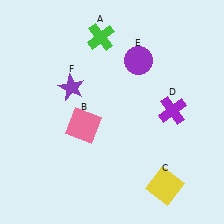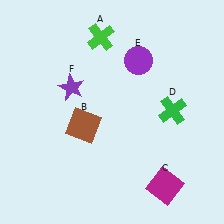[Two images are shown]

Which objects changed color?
B changed from pink to brown. C changed from yellow to magenta. D changed from purple to green.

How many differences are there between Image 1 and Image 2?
There are 3 differences between the two images.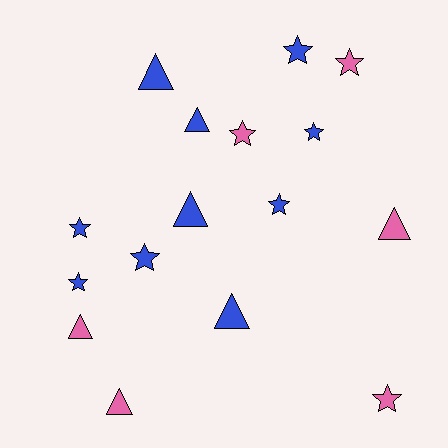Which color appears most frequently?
Blue, with 10 objects.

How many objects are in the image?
There are 16 objects.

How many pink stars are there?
There are 3 pink stars.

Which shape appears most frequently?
Star, with 9 objects.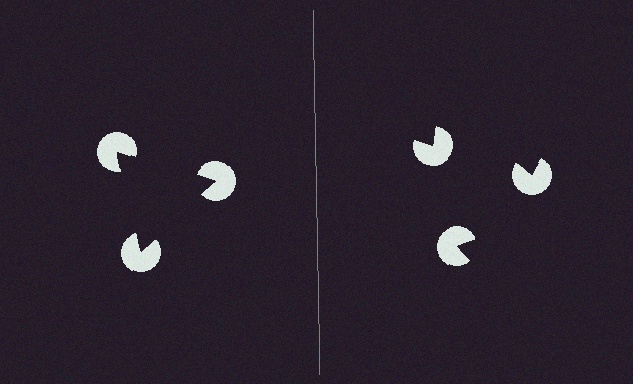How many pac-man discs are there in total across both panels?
6 — 3 on each side.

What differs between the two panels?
The pac-man discs are positioned identically on both sides; only the wedge orientations differ. On the left they align to a triangle; on the right they are misaligned.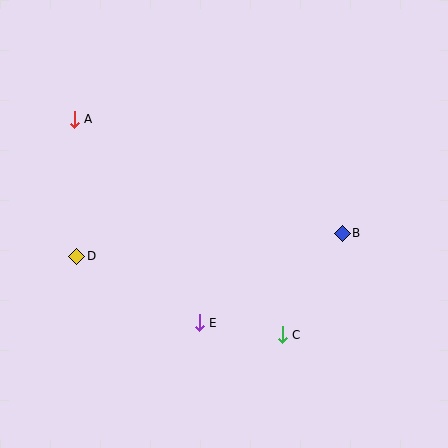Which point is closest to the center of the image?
Point E at (199, 323) is closest to the center.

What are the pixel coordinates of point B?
Point B is at (342, 233).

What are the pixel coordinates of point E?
Point E is at (199, 323).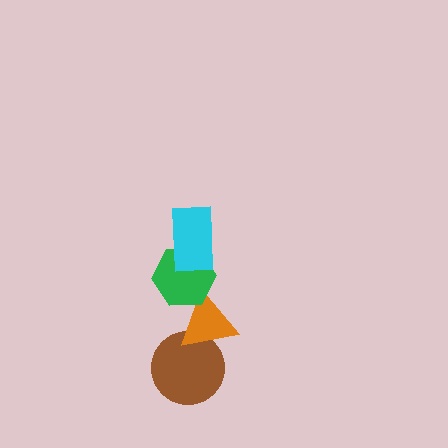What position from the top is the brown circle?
The brown circle is 4th from the top.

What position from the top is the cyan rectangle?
The cyan rectangle is 1st from the top.